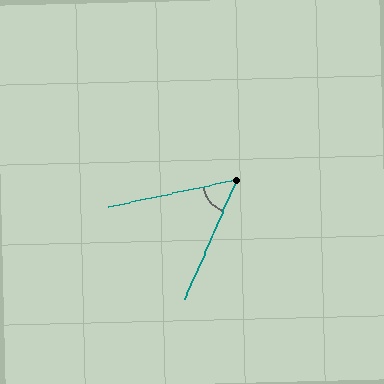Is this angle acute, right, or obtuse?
It is acute.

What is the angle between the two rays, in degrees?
Approximately 54 degrees.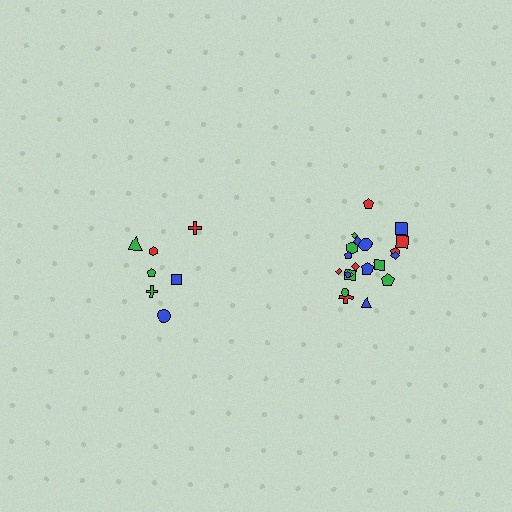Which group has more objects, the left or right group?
The right group.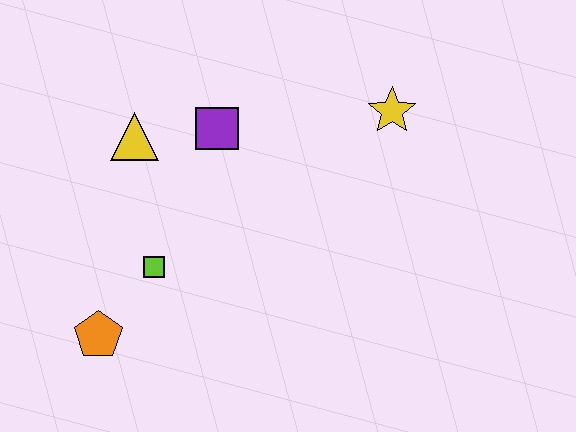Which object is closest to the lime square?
The orange pentagon is closest to the lime square.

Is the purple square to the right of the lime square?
Yes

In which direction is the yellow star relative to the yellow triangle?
The yellow star is to the right of the yellow triangle.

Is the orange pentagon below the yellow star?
Yes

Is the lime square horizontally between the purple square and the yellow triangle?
Yes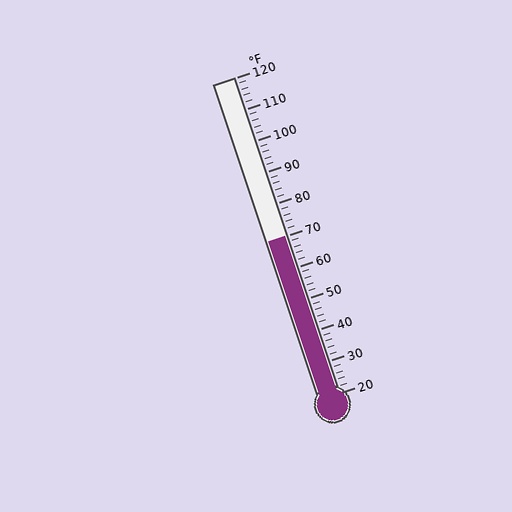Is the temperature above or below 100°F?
The temperature is below 100°F.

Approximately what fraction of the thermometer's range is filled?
The thermometer is filled to approximately 50% of its range.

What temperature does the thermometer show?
The thermometer shows approximately 70°F.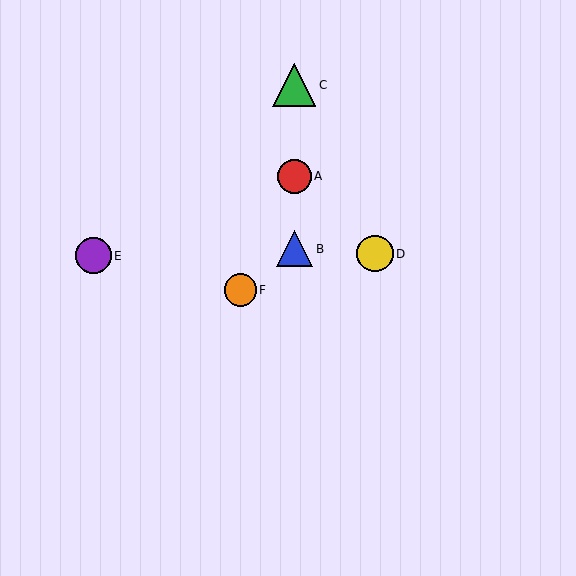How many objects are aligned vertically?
3 objects (A, B, C) are aligned vertically.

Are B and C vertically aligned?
Yes, both are at x≈294.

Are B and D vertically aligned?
No, B is at x≈294 and D is at x≈375.